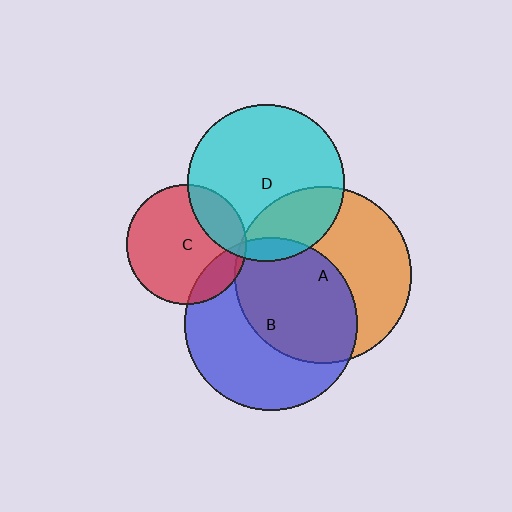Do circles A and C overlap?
Yes.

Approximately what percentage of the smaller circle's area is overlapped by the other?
Approximately 5%.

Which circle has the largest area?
Circle A (orange).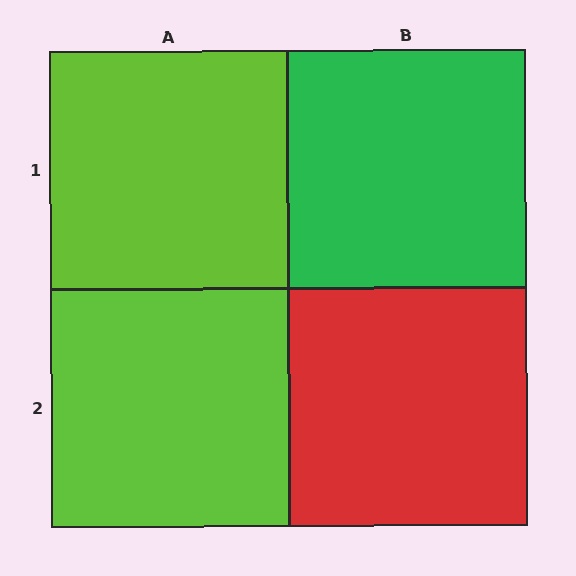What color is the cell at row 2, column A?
Lime.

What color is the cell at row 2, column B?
Red.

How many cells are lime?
2 cells are lime.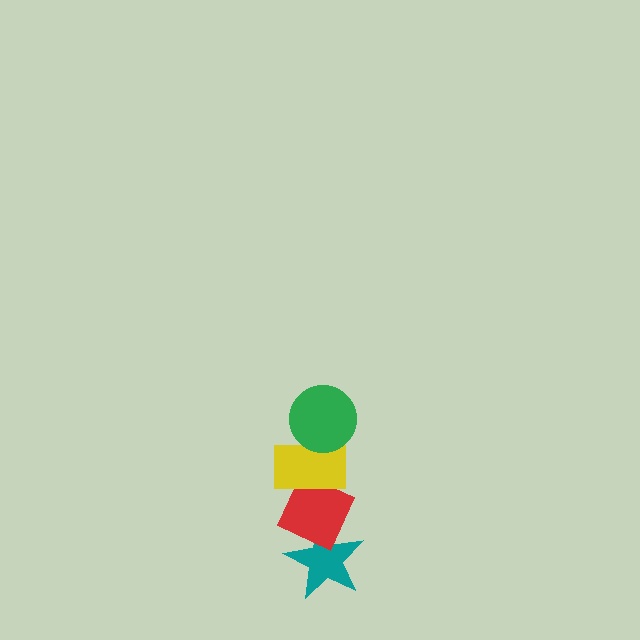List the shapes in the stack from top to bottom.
From top to bottom: the green circle, the yellow rectangle, the red diamond, the teal star.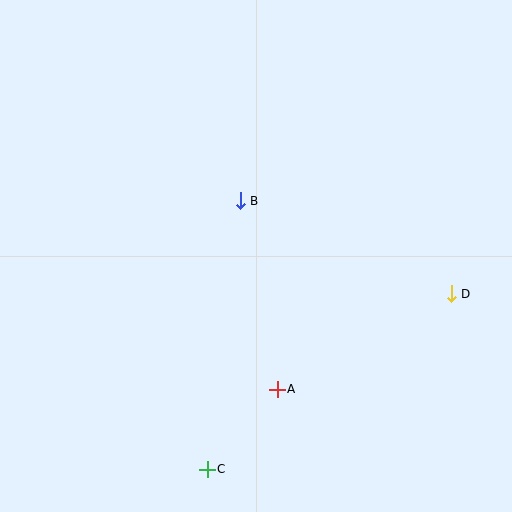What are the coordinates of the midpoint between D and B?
The midpoint between D and B is at (346, 247).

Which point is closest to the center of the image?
Point B at (240, 201) is closest to the center.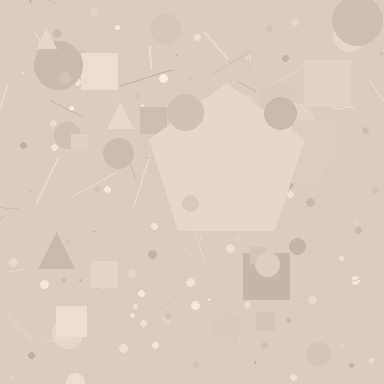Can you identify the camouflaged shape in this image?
The camouflaged shape is a pentagon.